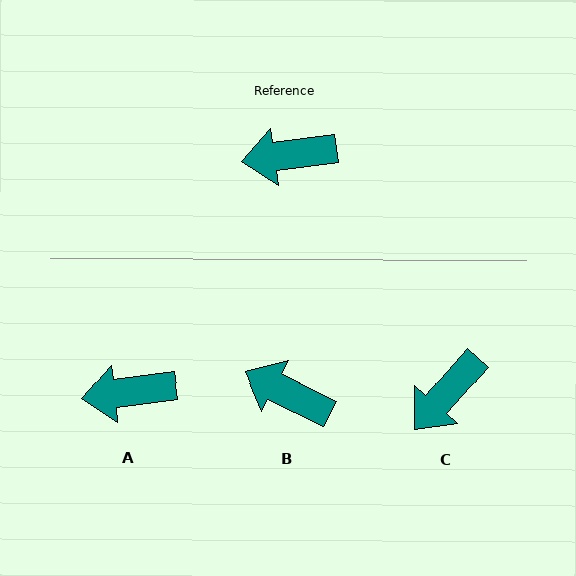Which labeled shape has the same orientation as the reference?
A.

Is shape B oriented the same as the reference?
No, it is off by about 34 degrees.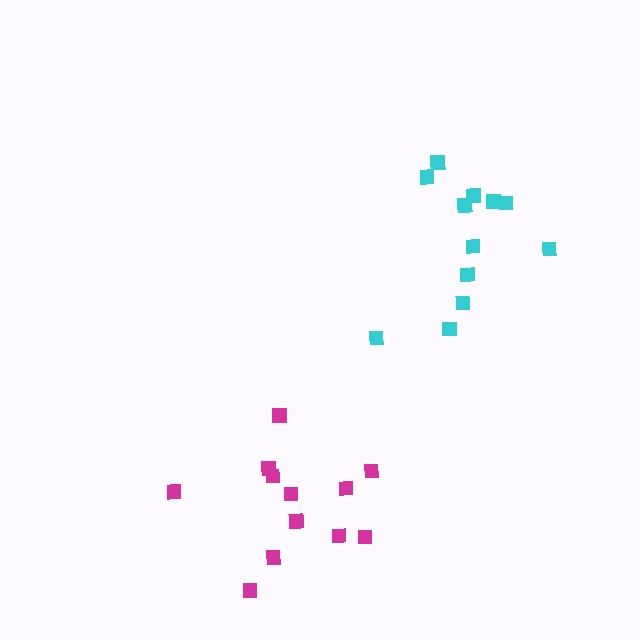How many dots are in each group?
Group 1: 12 dots, Group 2: 12 dots (24 total).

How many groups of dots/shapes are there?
There are 2 groups.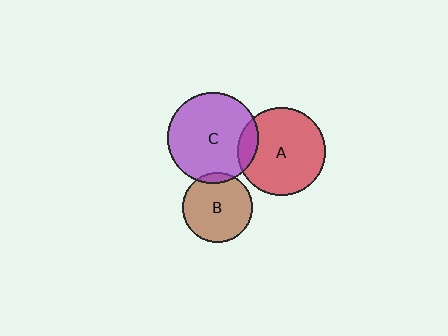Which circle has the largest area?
Circle C (purple).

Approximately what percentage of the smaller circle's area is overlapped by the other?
Approximately 5%.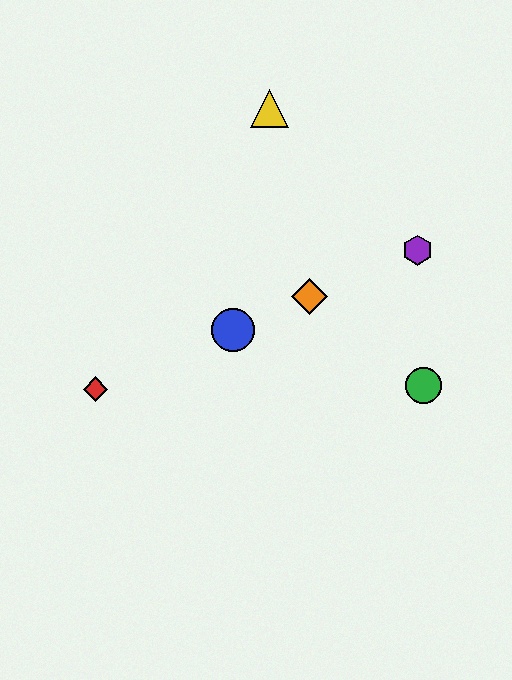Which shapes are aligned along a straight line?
The red diamond, the blue circle, the purple hexagon, the orange diamond are aligned along a straight line.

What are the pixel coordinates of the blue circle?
The blue circle is at (233, 330).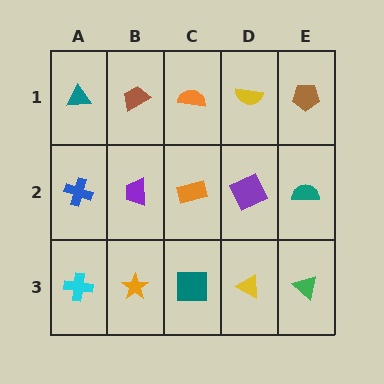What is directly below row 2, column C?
A teal square.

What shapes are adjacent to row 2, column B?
A brown trapezoid (row 1, column B), an orange star (row 3, column B), a blue cross (row 2, column A), an orange rectangle (row 2, column C).